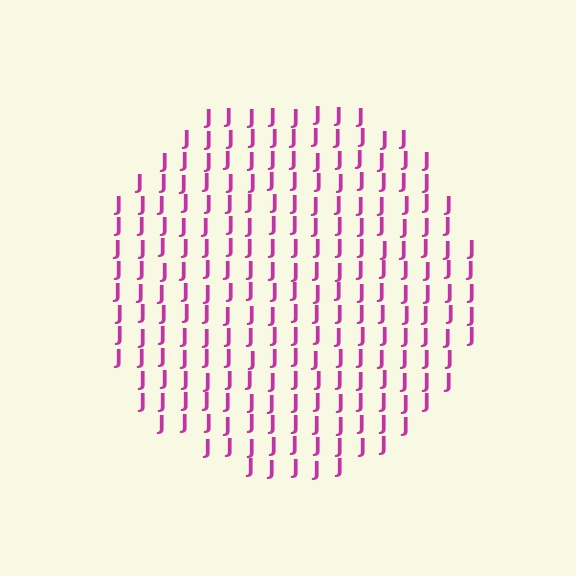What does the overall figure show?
The overall figure shows a circle.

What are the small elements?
The small elements are letter J's.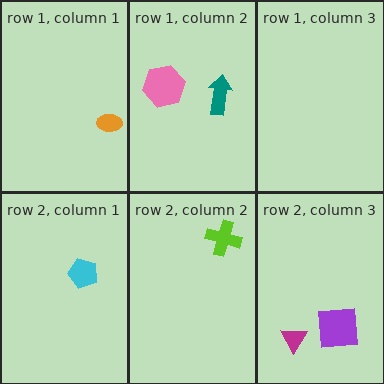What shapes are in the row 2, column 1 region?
The cyan pentagon.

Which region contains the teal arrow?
The row 1, column 2 region.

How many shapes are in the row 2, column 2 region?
1.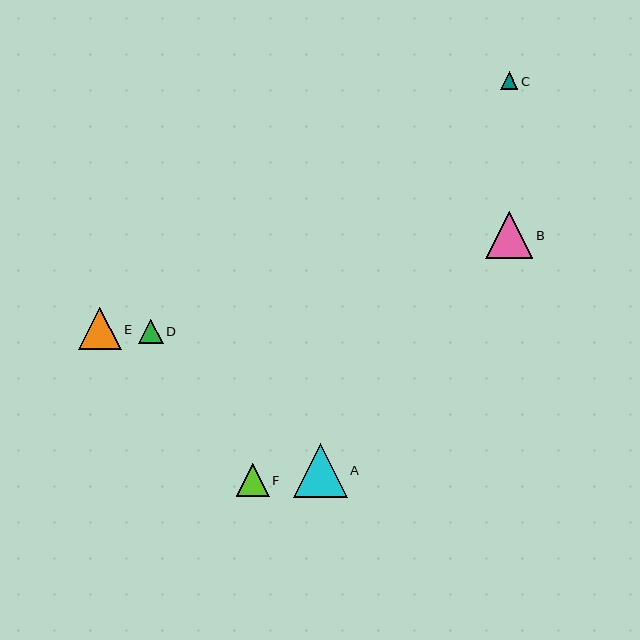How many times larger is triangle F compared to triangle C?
Triangle F is approximately 1.8 times the size of triangle C.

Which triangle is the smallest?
Triangle C is the smallest with a size of approximately 18 pixels.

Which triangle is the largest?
Triangle A is the largest with a size of approximately 54 pixels.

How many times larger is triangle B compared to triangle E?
Triangle B is approximately 1.1 times the size of triangle E.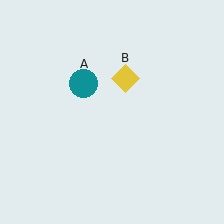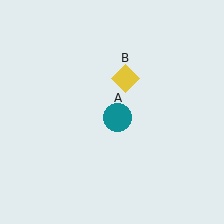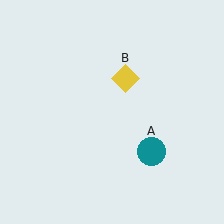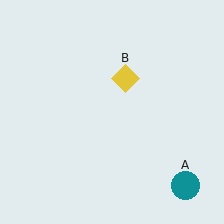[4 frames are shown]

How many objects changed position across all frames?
1 object changed position: teal circle (object A).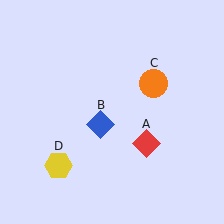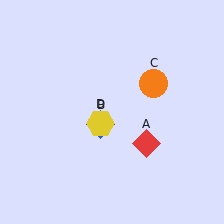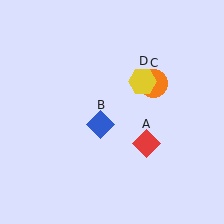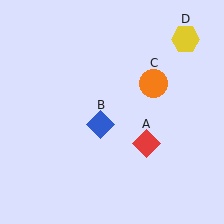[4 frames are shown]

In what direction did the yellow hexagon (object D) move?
The yellow hexagon (object D) moved up and to the right.